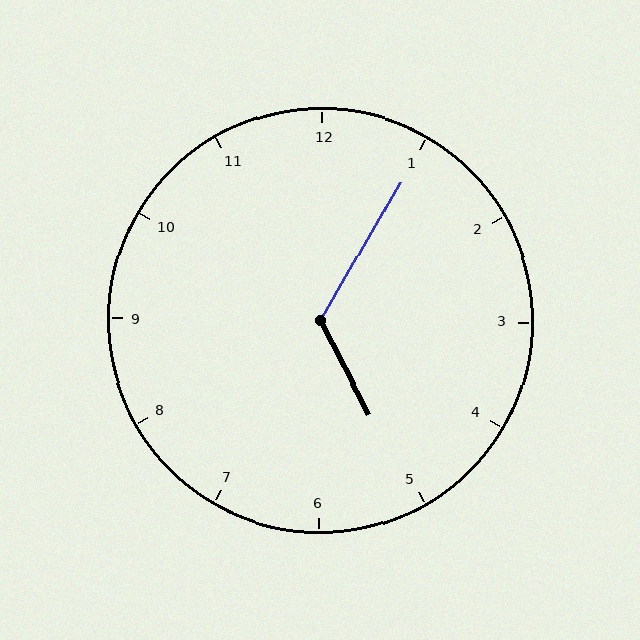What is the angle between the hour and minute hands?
Approximately 122 degrees.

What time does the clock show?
5:05.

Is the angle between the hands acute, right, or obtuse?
It is obtuse.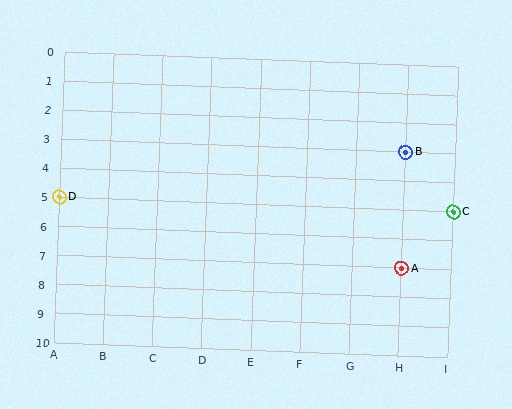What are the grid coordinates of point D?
Point D is at grid coordinates (A, 5).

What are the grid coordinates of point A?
Point A is at grid coordinates (H, 7).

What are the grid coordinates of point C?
Point C is at grid coordinates (I, 5).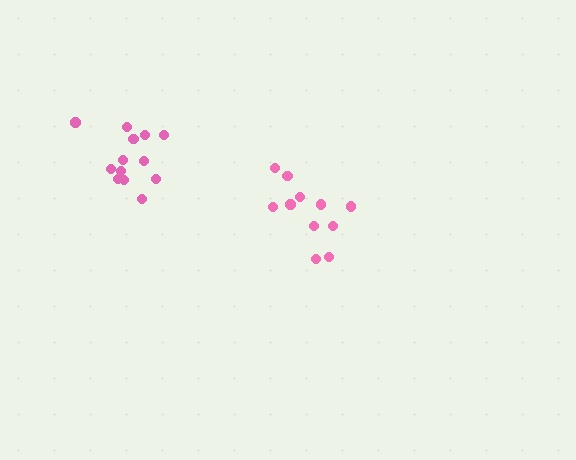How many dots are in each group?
Group 1: 11 dots, Group 2: 13 dots (24 total).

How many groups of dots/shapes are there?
There are 2 groups.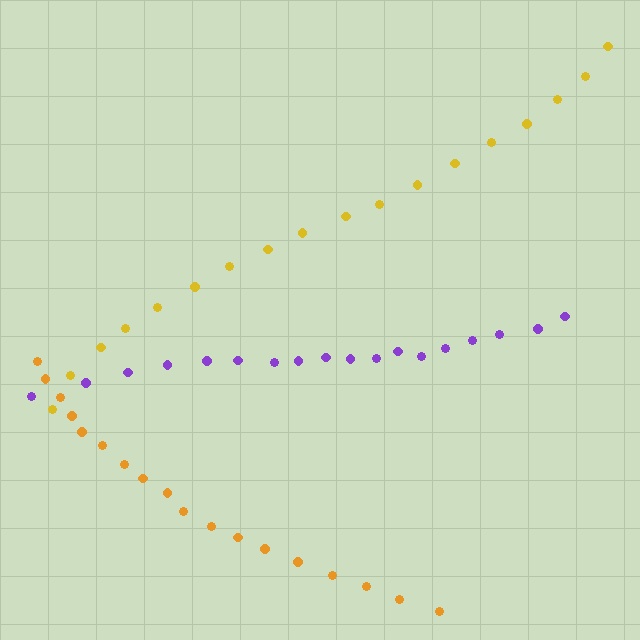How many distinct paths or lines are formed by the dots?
There are 3 distinct paths.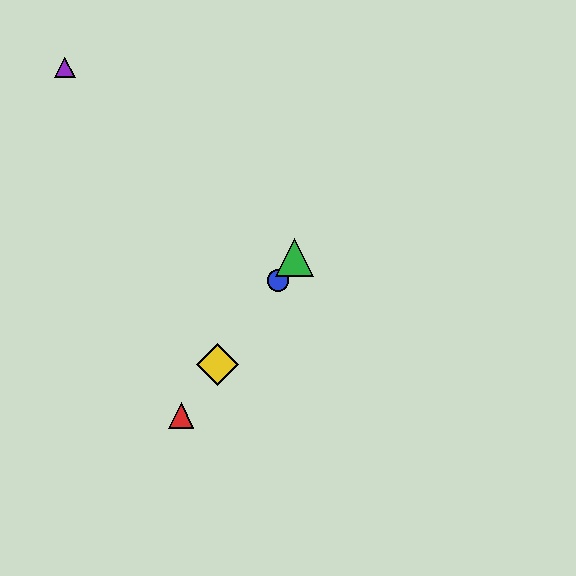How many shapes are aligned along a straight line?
4 shapes (the red triangle, the blue circle, the green triangle, the yellow diamond) are aligned along a straight line.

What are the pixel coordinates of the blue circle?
The blue circle is at (278, 281).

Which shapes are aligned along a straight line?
The red triangle, the blue circle, the green triangle, the yellow diamond are aligned along a straight line.